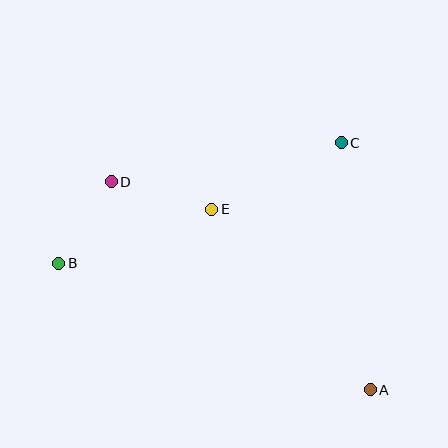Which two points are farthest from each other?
Points A and B are farthest from each other.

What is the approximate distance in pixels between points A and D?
The distance between A and D is approximately 332 pixels.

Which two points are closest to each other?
Points B and D are closest to each other.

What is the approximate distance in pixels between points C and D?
The distance between C and D is approximately 233 pixels.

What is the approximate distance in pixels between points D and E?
The distance between D and E is approximately 104 pixels.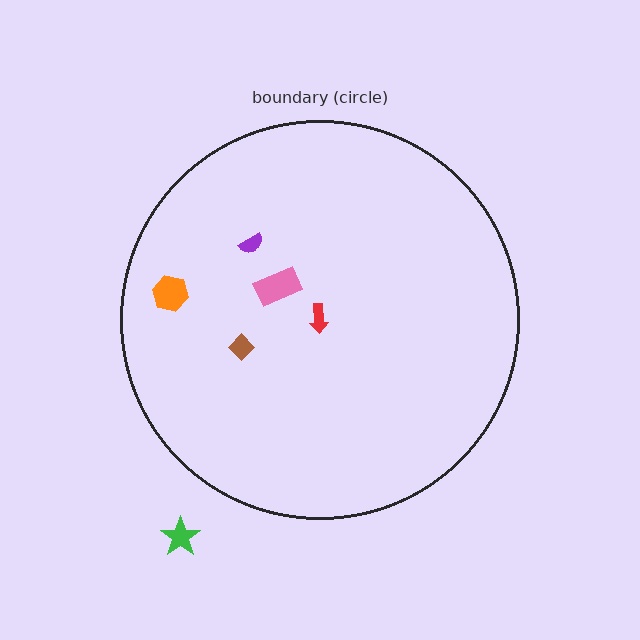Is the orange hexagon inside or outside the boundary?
Inside.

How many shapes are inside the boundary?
5 inside, 1 outside.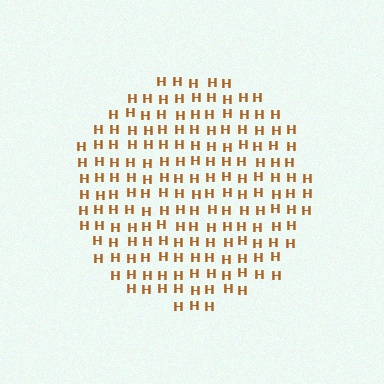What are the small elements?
The small elements are letter H's.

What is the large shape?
The large shape is a circle.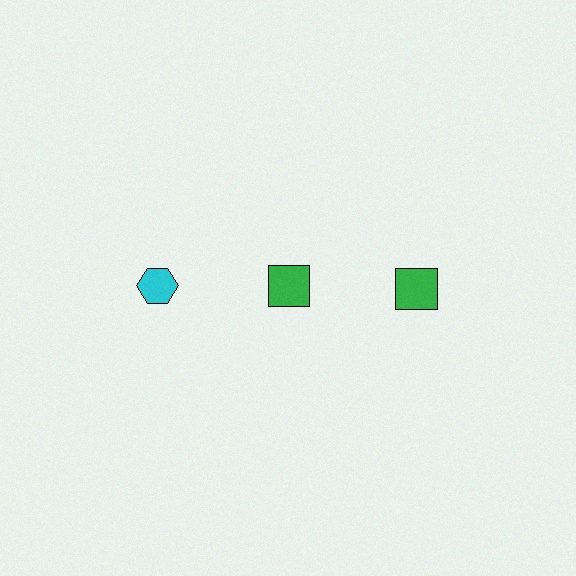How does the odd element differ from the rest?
It differs in both color (cyan instead of green) and shape (hexagon instead of square).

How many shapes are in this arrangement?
There are 3 shapes arranged in a grid pattern.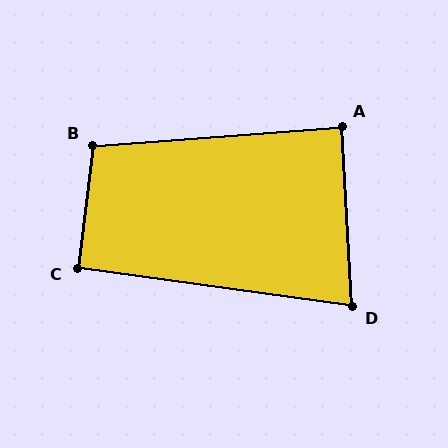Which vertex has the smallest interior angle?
D, at approximately 79 degrees.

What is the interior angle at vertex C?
Approximately 91 degrees (approximately right).